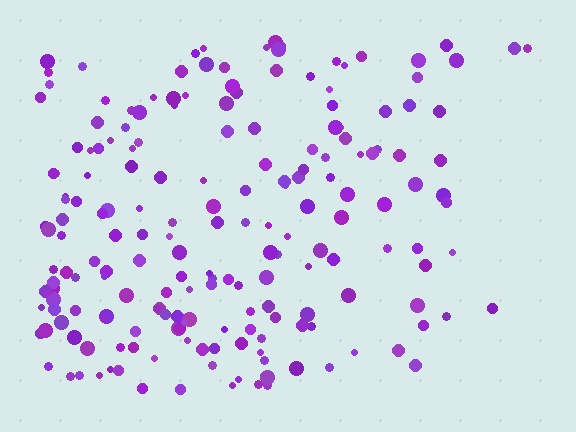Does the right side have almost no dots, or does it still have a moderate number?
Still a moderate number, just noticeably fewer than the left.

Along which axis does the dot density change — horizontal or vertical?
Horizontal.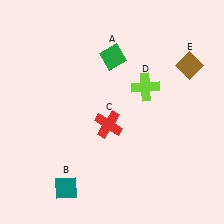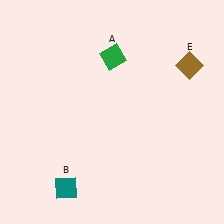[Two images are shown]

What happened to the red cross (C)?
The red cross (C) was removed in Image 2. It was in the bottom-left area of Image 1.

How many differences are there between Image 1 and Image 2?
There are 2 differences between the two images.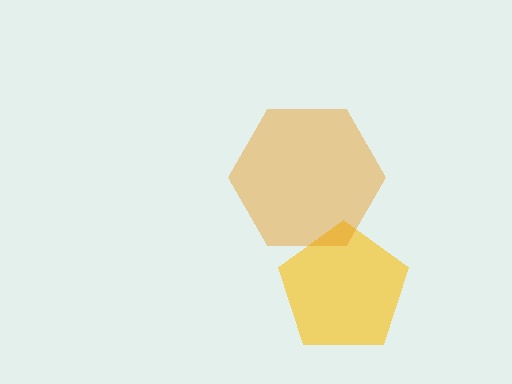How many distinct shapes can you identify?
There are 2 distinct shapes: a yellow pentagon, an orange hexagon.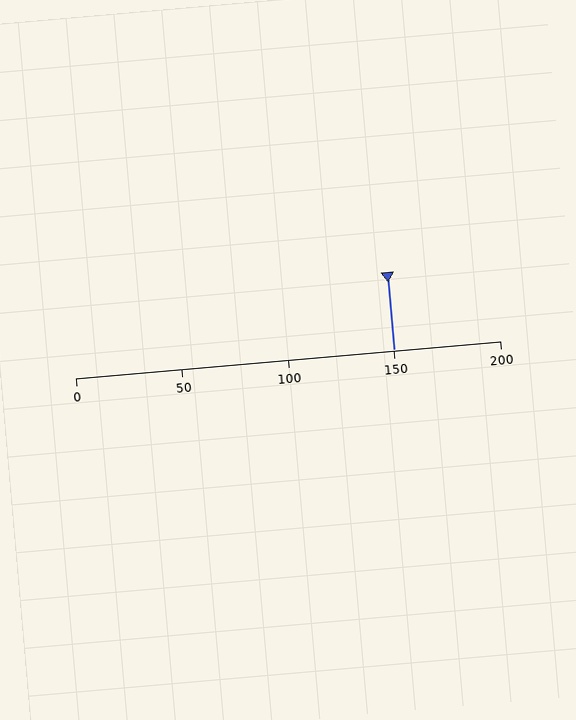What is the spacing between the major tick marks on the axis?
The major ticks are spaced 50 apart.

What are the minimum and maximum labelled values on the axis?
The axis runs from 0 to 200.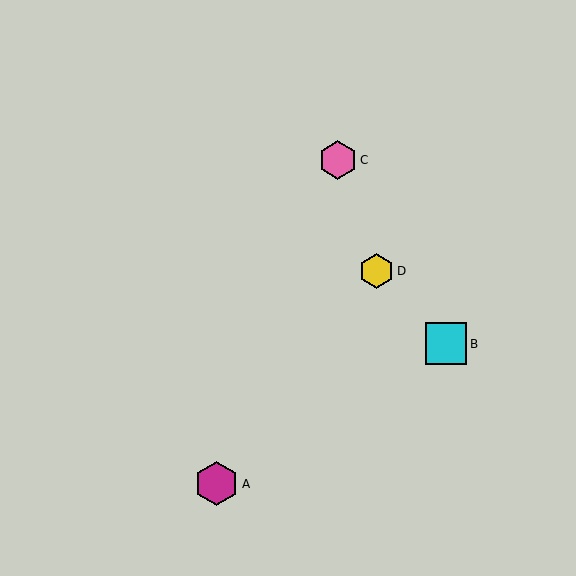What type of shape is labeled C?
Shape C is a pink hexagon.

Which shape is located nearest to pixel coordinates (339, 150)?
The pink hexagon (labeled C) at (338, 160) is nearest to that location.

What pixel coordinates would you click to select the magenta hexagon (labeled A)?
Click at (217, 484) to select the magenta hexagon A.